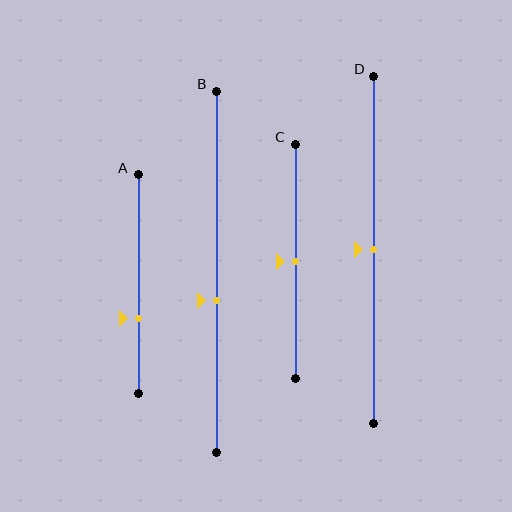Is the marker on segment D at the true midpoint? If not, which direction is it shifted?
Yes, the marker on segment D is at the true midpoint.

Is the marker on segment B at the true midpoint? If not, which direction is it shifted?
No, the marker on segment B is shifted downward by about 8% of the segment length.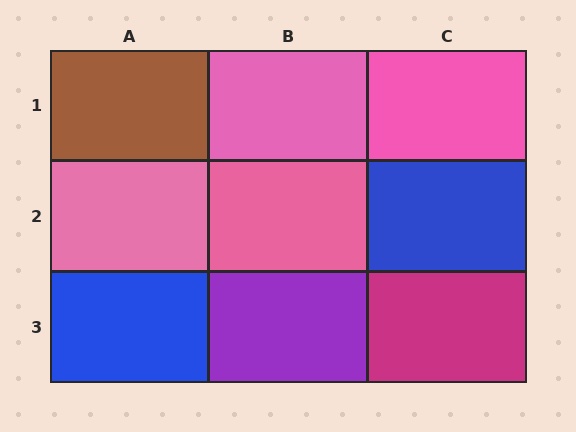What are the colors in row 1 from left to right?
Brown, pink, pink.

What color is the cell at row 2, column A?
Pink.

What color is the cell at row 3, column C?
Magenta.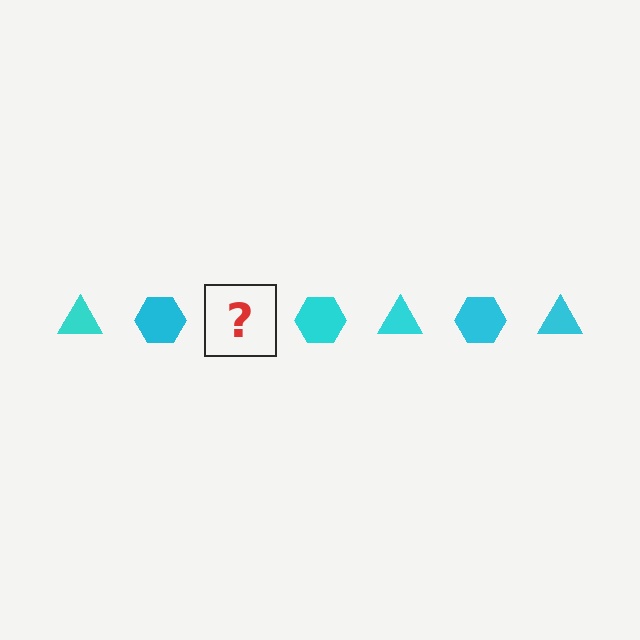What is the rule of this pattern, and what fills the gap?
The rule is that the pattern cycles through triangle, hexagon shapes in cyan. The gap should be filled with a cyan triangle.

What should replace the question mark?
The question mark should be replaced with a cyan triangle.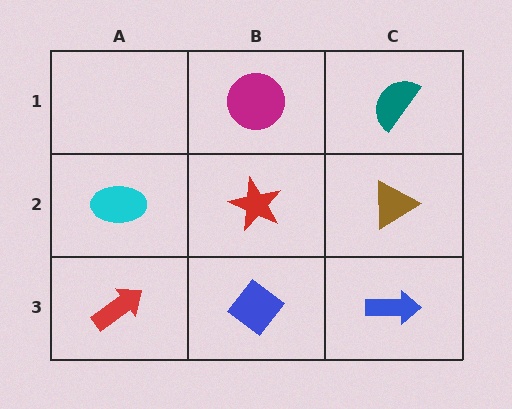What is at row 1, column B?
A magenta circle.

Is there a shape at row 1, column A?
No, that cell is empty.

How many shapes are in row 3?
3 shapes.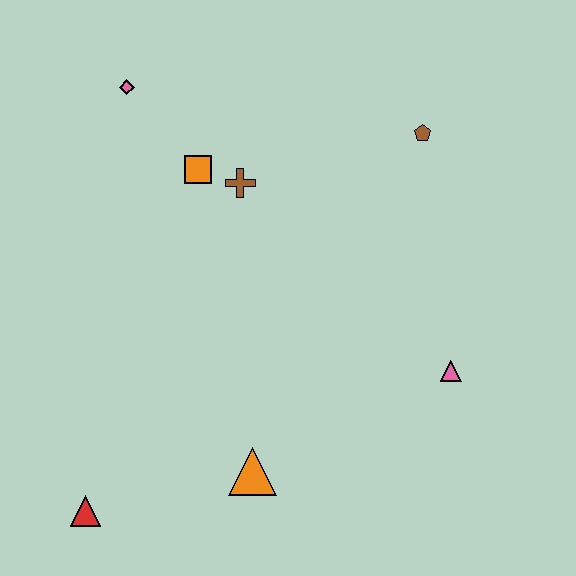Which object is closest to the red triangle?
The orange triangle is closest to the red triangle.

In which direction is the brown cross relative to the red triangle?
The brown cross is above the red triangle.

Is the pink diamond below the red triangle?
No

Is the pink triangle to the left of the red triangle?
No